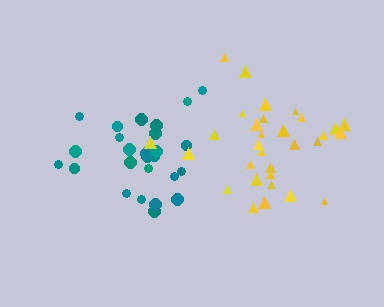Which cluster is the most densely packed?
Teal.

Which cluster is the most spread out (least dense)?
Yellow.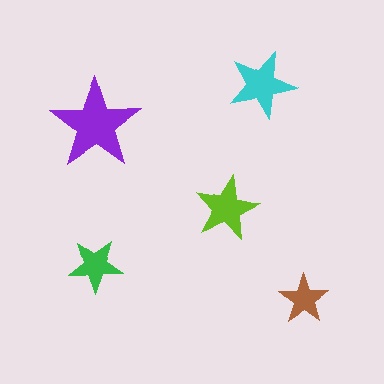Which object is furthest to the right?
The brown star is rightmost.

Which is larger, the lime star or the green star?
The lime one.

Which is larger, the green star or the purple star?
The purple one.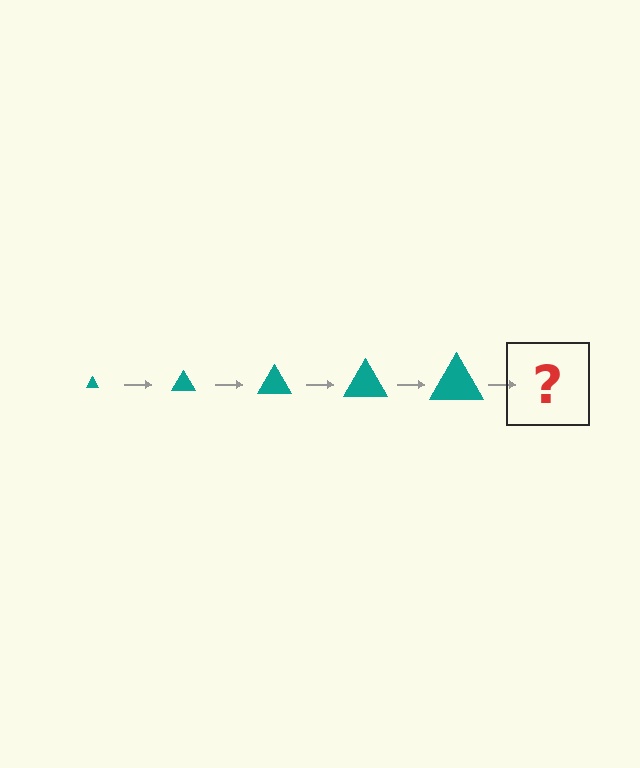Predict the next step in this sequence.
The next step is a teal triangle, larger than the previous one.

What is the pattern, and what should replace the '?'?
The pattern is that the triangle gets progressively larger each step. The '?' should be a teal triangle, larger than the previous one.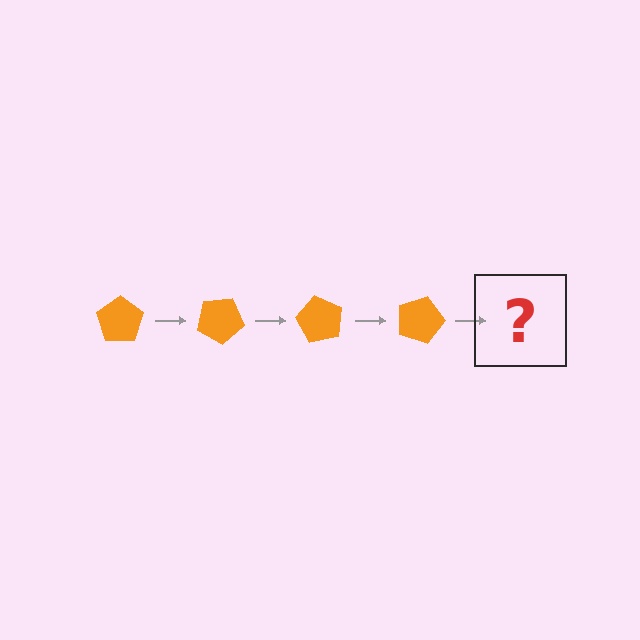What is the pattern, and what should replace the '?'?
The pattern is that the pentagon rotates 30 degrees each step. The '?' should be an orange pentagon rotated 120 degrees.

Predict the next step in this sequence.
The next step is an orange pentagon rotated 120 degrees.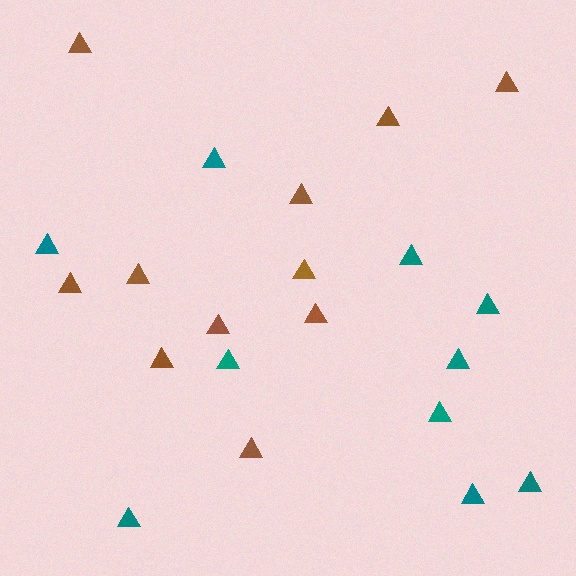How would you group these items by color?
There are 2 groups: one group of teal triangles (10) and one group of brown triangles (11).